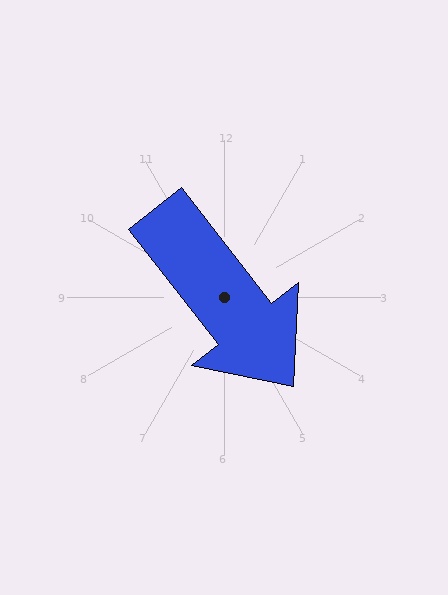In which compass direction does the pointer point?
Southeast.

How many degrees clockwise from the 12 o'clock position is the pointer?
Approximately 142 degrees.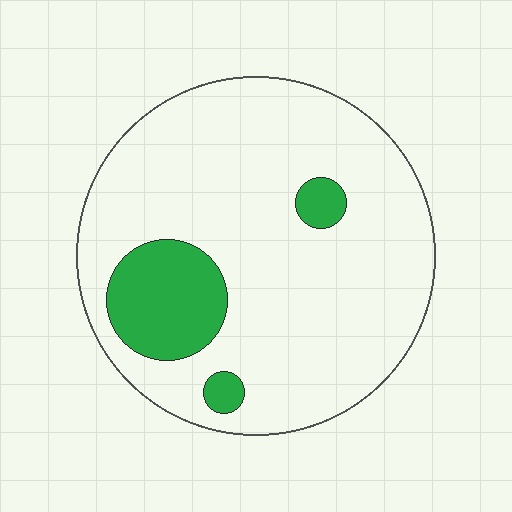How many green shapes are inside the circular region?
3.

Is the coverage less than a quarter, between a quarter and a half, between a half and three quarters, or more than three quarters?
Less than a quarter.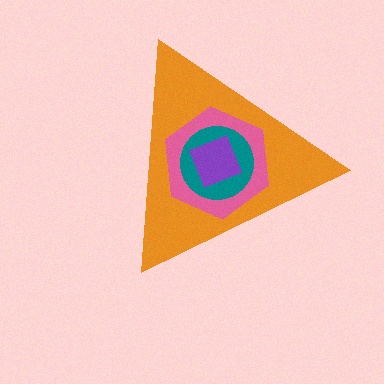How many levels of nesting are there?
4.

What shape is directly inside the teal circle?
The purple square.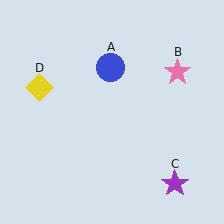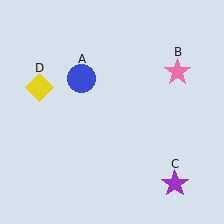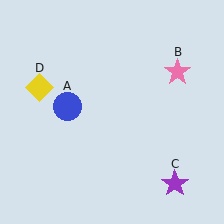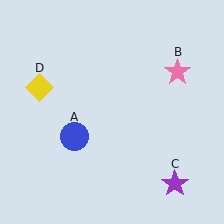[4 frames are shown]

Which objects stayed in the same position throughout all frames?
Pink star (object B) and purple star (object C) and yellow diamond (object D) remained stationary.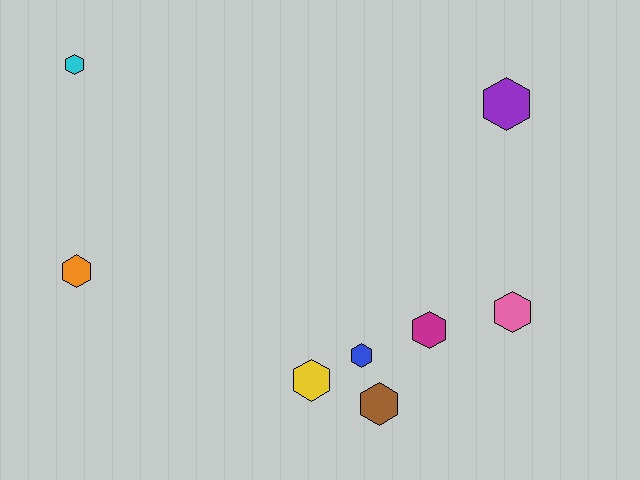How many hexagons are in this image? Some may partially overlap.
There are 8 hexagons.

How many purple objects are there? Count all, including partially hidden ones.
There is 1 purple object.